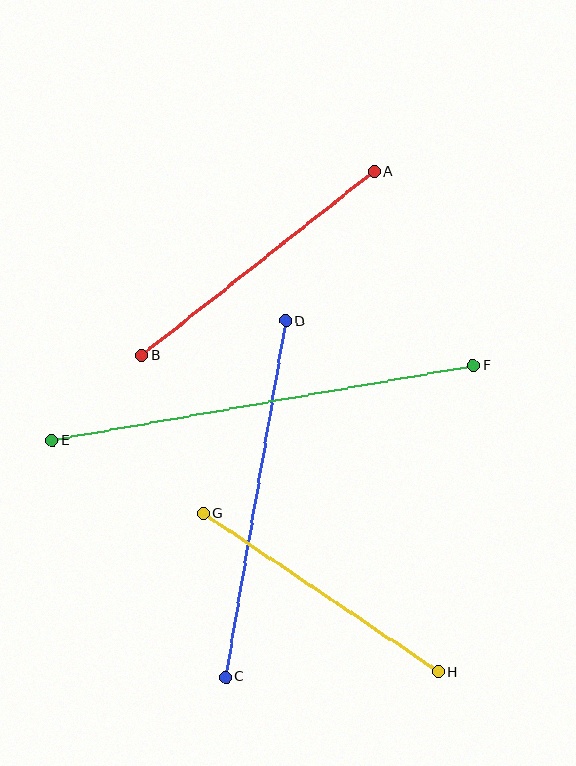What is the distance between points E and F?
The distance is approximately 428 pixels.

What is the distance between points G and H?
The distance is approximately 283 pixels.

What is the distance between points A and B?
The distance is approximately 296 pixels.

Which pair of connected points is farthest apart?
Points E and F are farthest apart.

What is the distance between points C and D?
The distance is approximately 361 pixels.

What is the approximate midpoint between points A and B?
The midpoint is at approximately (258, 263) pixels.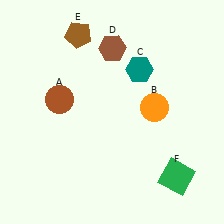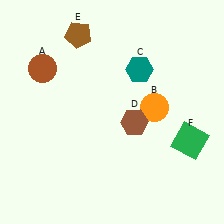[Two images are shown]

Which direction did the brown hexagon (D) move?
The brown hexagon (D) moved down.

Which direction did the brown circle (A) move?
The brown circle (A) moved up.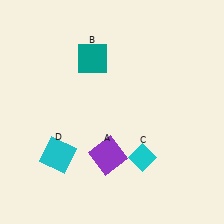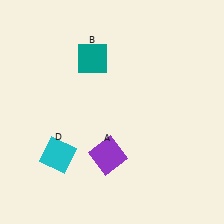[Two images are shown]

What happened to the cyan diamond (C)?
The cyan diamond (C) was removed in Image 2. It was in the bottom-right area of Image 1.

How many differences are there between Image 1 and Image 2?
There is 1 difference between the two images.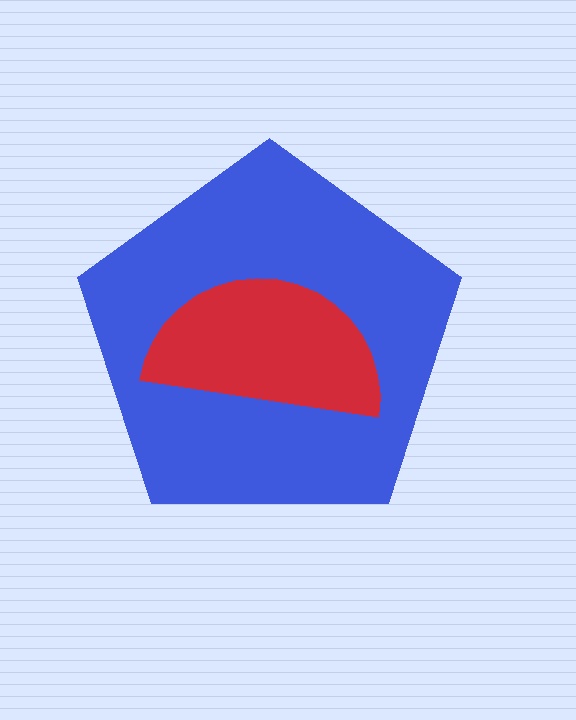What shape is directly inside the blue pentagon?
The red semicircle.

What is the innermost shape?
The red semicircle.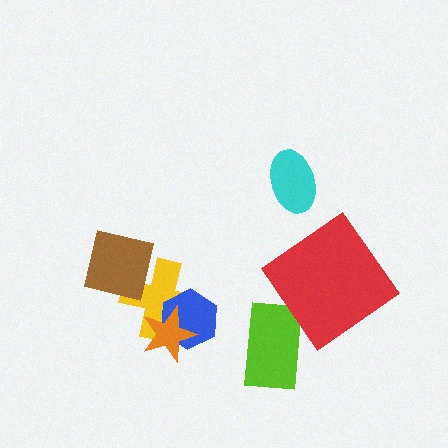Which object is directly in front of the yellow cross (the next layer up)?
The blue hexagon is directly in front of the yellow cross.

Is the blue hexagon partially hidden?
Yes, it is partially covered by another shape.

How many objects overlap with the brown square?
1 object overlaps with the brown square.